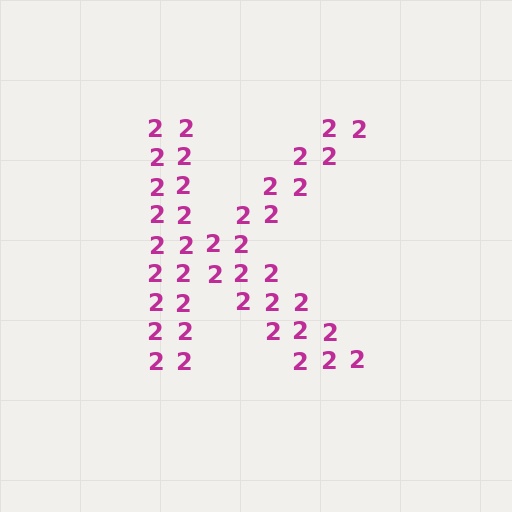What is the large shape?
The large shape is the letter K.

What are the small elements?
The small elements are digit 2's.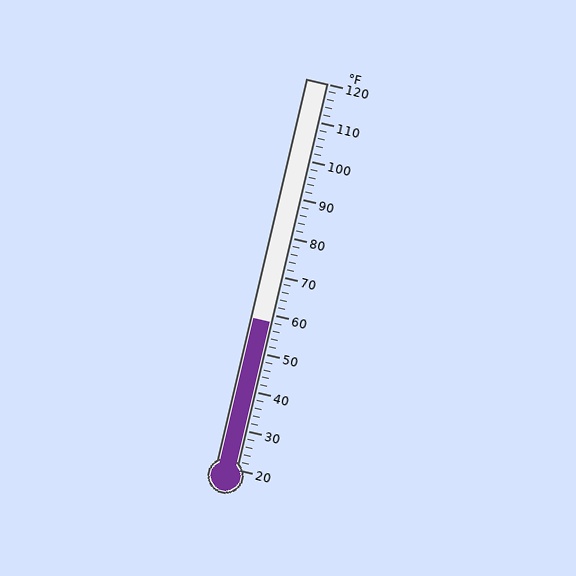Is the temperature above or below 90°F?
The temperature is below 90°F.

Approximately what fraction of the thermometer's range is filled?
The thermometer is filled to approximately 40% of its range.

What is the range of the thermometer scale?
The thermometer scale ranges from 20°F to 120°F.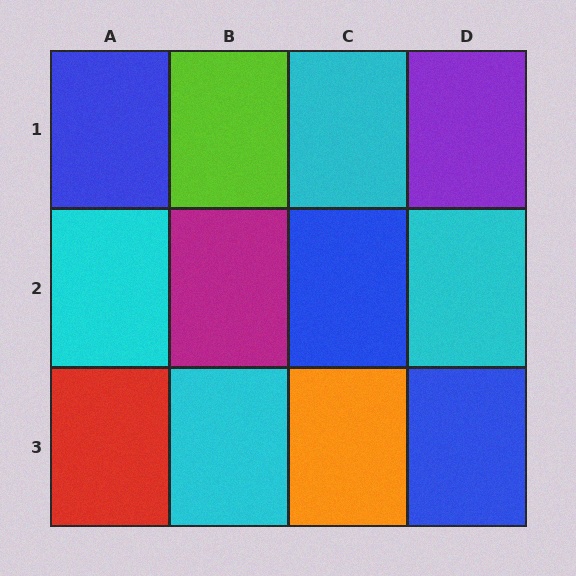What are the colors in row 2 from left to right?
Cyan, magenta, blue, cyan.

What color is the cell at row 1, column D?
Purple.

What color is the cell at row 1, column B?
Lime.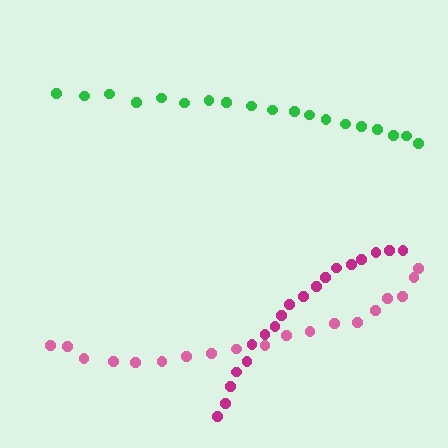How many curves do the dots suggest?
There are 3 distinct paths.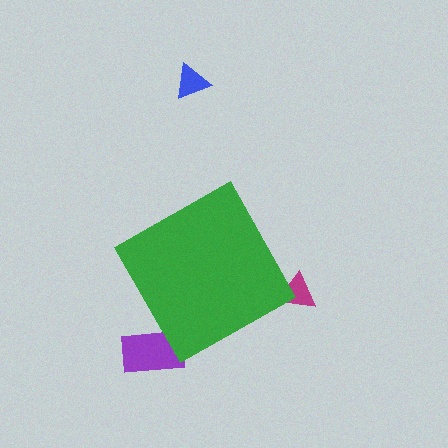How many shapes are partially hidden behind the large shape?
2 shapes are partially hidden.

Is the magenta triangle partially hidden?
Yes, the magenta triangle is partially hidden behind the green diamond.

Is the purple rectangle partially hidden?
Yes, the purple rectangle is partially hidden behind the green diamond.